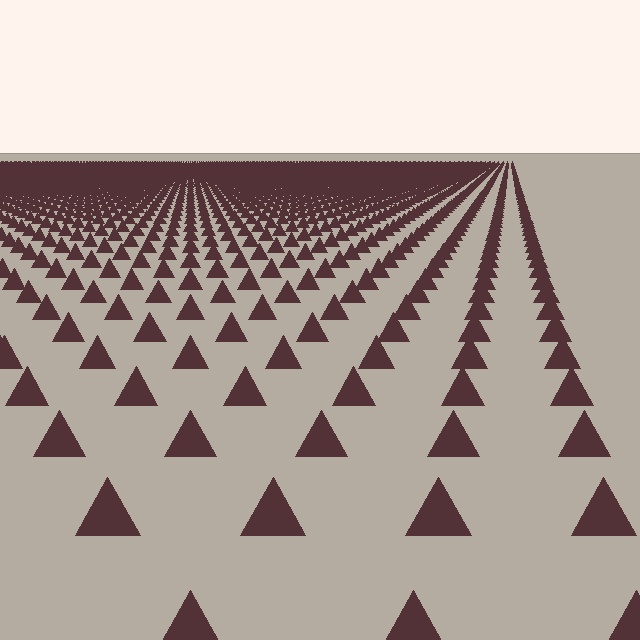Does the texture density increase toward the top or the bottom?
Density increases toward the top.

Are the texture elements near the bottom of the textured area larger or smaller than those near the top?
Larger. Near the bottom, elements are closer to the viewer and appear at a bigger on-screen size.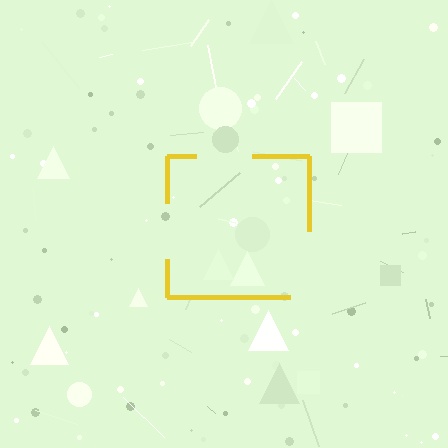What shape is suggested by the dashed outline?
The dashed outline suggests a square.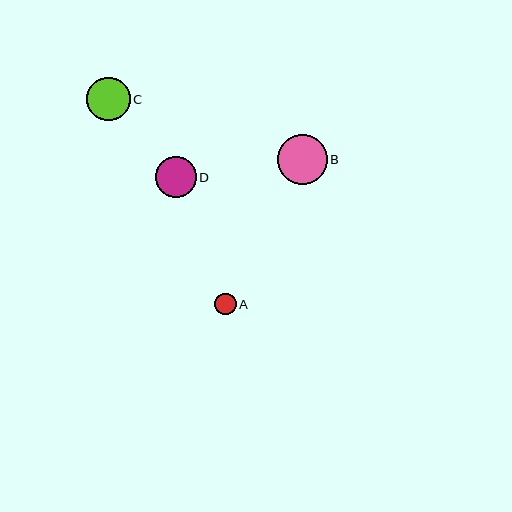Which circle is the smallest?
Circle A is the smallest with a size of approximately 22 pixels.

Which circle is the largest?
Circle B is the largest with a size of approximately 49 pixels.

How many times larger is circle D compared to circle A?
Circle D is approximately 1.9 times the size of circle A.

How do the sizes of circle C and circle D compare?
Circle C and circle D are approximately the same size.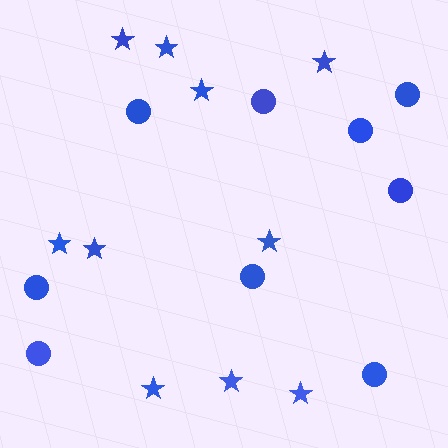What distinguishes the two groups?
There are 2 groups: one group of stars (10) and one group of circles (9).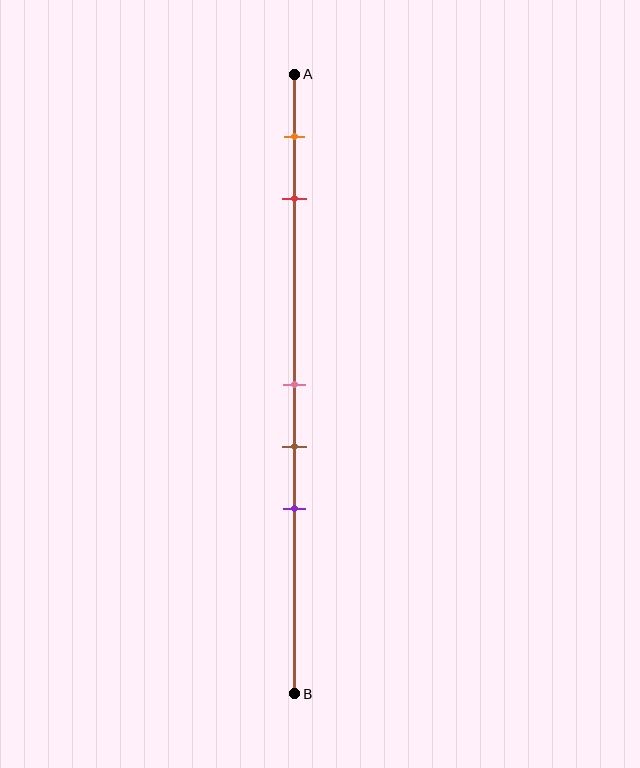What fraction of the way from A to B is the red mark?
The red mark is approximately 20% (0.2) of the way from A to B.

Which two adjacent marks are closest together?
The pink and brown marks are the closest adjacent pair.